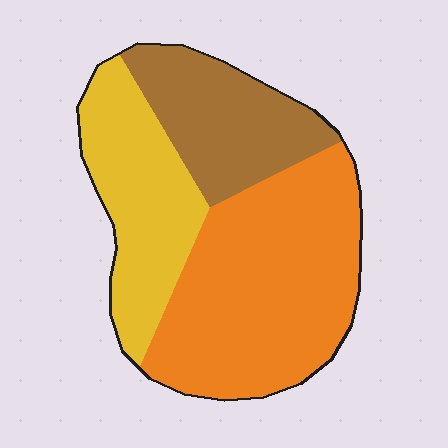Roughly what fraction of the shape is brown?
Brown takes up about one quarter (1/4) of the shape.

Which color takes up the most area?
Orange, at roughly 50%.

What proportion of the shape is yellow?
Yellow covers roughly 25% of the shape.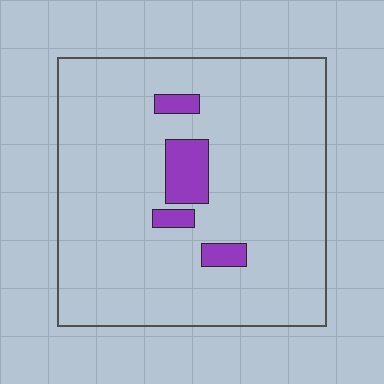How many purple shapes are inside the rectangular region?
4.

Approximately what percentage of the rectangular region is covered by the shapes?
Approximately 10%.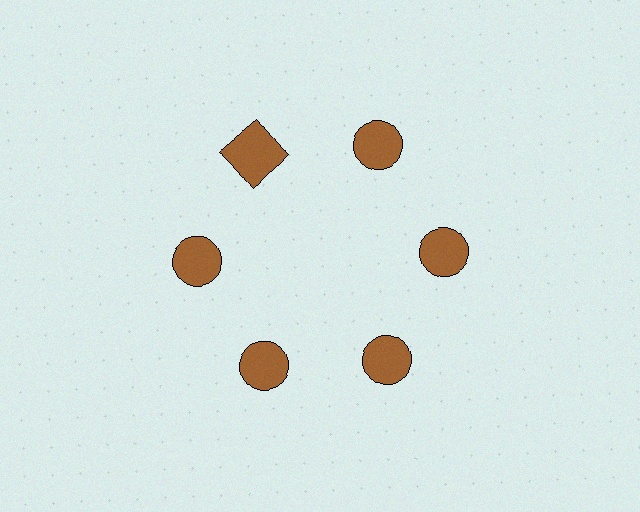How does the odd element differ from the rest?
It has a different shape: square instead of circle.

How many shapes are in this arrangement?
There are 6 shapes arranged in a ring pattern.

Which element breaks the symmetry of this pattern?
The brown square at roughly the 11 o'clock position breaks the symmetry. All other shapes are brown circles.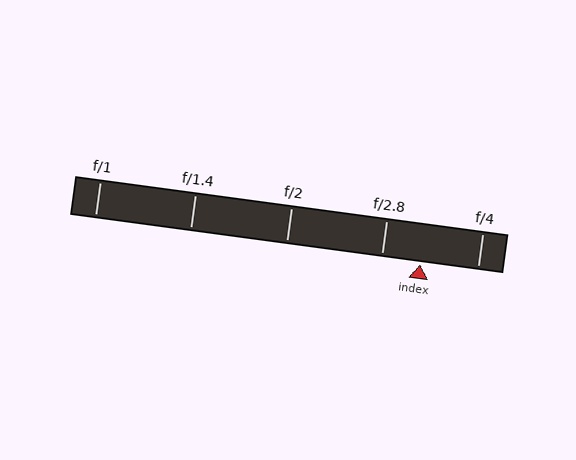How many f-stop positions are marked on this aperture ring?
There are 5 f-stop positions marked.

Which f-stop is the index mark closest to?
The index mark is closest to f/2.8.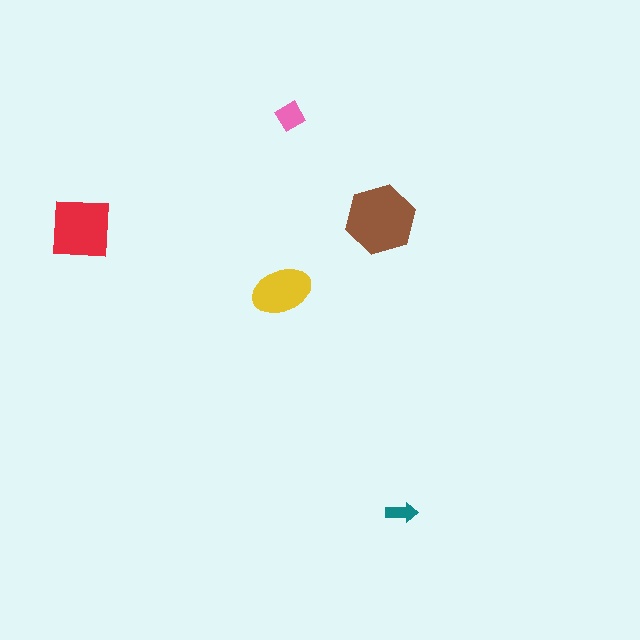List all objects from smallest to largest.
The teal arrow, the pink diamond, the yellow ellipse, the red square, the brown hexagon.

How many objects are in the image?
There are 5 objects in the image.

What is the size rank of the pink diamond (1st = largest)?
4th.